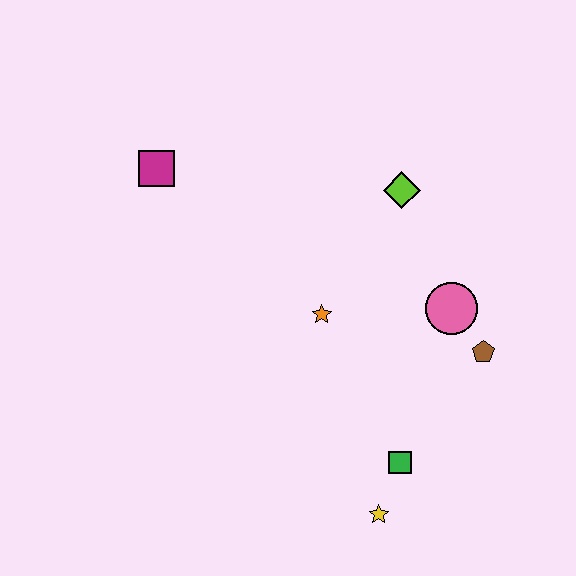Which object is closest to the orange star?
The pink circle is closest to the orange star.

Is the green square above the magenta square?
No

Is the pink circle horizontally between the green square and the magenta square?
No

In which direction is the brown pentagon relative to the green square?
The brown pentagon is above the green square.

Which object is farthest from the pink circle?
The magenta square is farthest from the pink circle.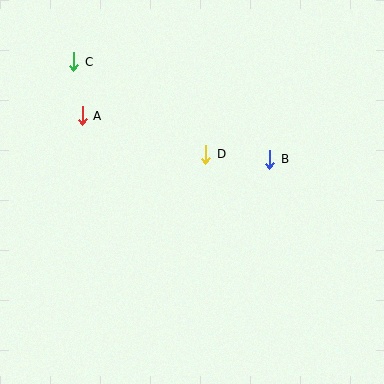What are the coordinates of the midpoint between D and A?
The midpoint between D and A is at (144, 135).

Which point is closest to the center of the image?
Point D at (206, 154) is closest to the center.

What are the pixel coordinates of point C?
Point C is at (74, 62).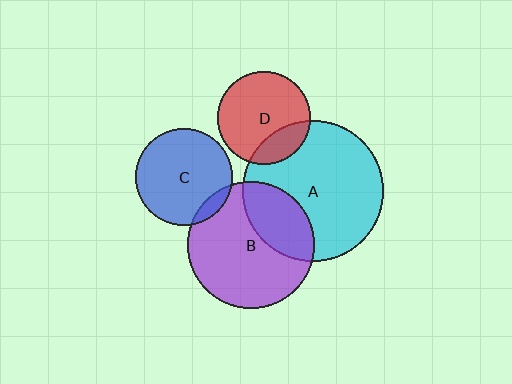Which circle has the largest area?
Circle A (cyan).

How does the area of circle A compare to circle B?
Approximately 1.2 times.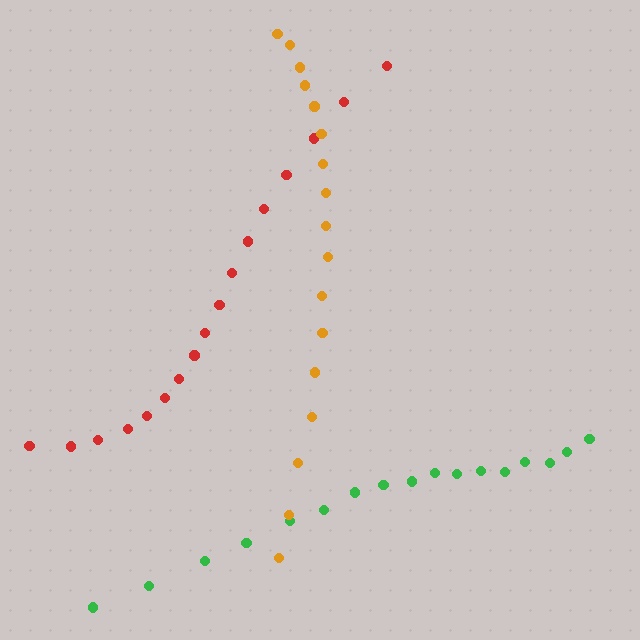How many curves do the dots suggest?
There are 3 distinct paths.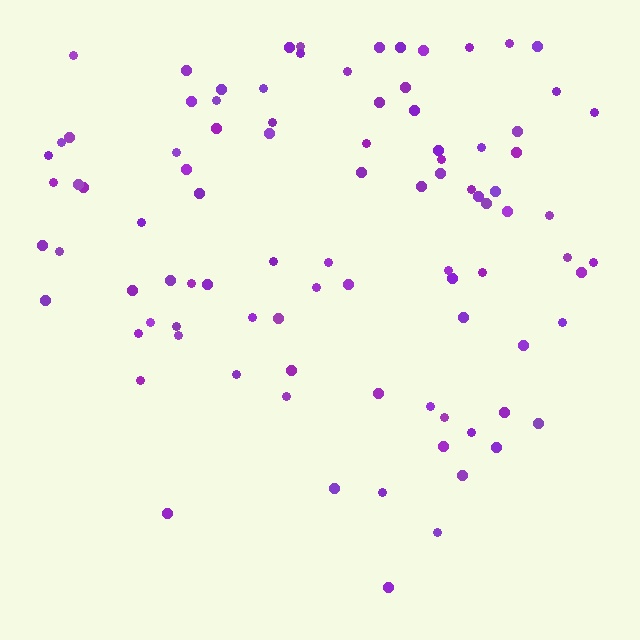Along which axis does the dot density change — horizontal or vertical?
Vertical.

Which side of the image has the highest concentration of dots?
The top.